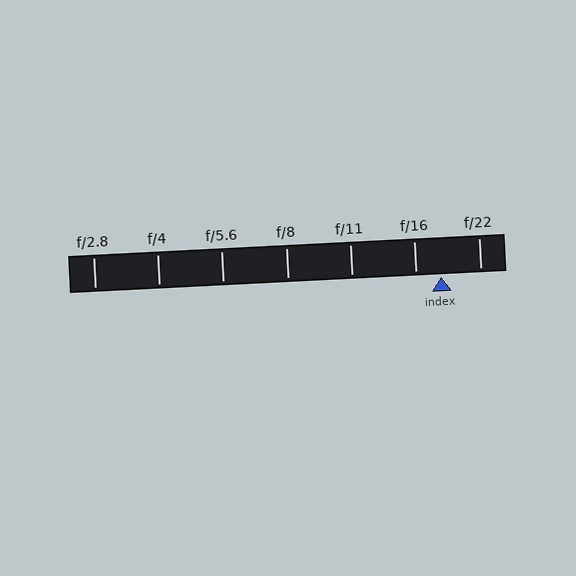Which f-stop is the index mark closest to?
The index mark is closest to f/16.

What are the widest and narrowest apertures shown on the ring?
The widest aperture shown is f/2.8 and the narrowest is f/22.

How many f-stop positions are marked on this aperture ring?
There are 7 f-stop positions marked.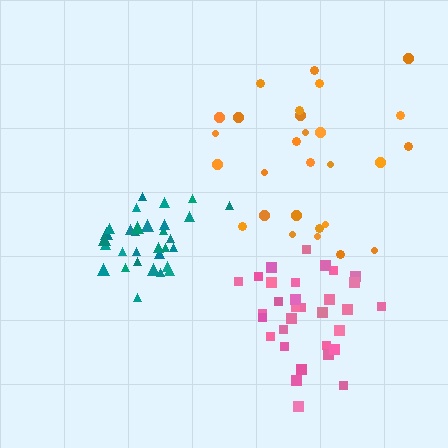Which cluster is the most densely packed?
Teal.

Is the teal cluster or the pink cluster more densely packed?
Teal.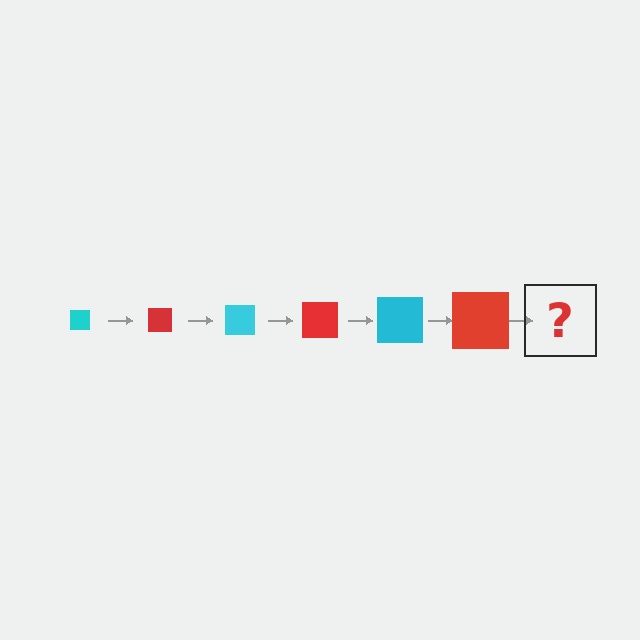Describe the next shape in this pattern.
It should be a cyan square, larger than the previous one.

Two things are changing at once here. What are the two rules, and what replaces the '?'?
The two rules are that the square grows larger each step and the color cycles through cyan and red. The '?' should be a cyan square, larger than the previous one.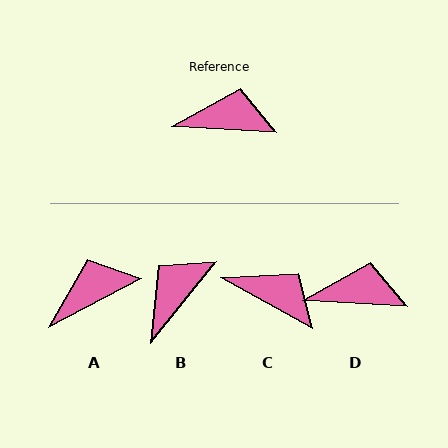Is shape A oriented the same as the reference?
No, it is off by about 31 degrees.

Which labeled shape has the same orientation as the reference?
D.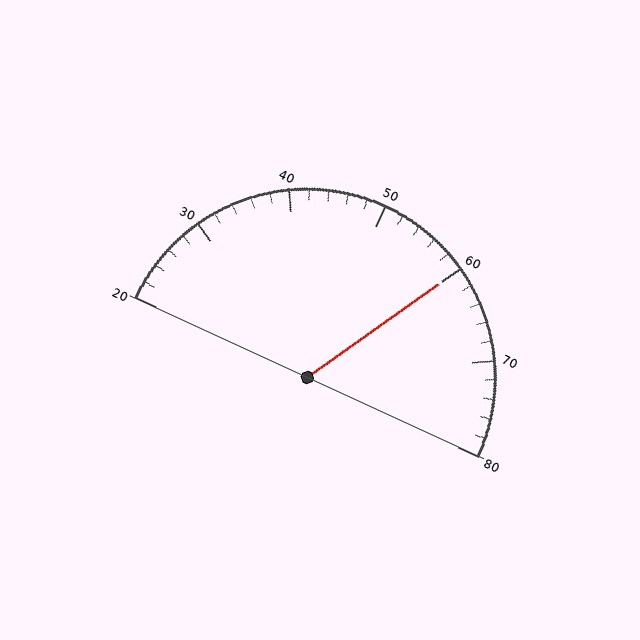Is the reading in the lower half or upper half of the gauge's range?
The reading is in the upper half of the range (20 to 80).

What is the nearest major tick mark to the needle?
The nearest major tick mark is 60.